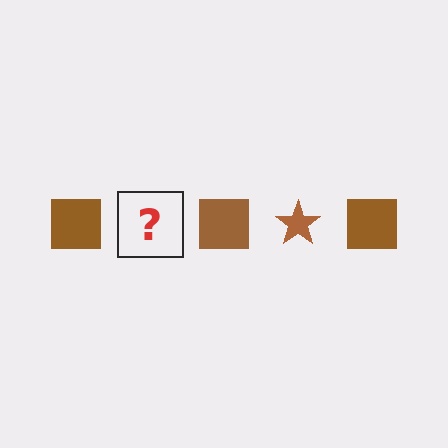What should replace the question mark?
The question mark should be replaced with a brown star.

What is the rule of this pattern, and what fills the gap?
The rule is that the pattern cycles through square, star shapes in brown. The gap should be filled with a brown star.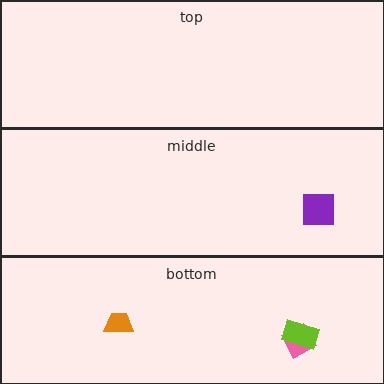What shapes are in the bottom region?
The pink diamond, the lime rectangle, the orange trapezoid.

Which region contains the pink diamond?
The bottom region.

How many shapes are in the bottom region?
3.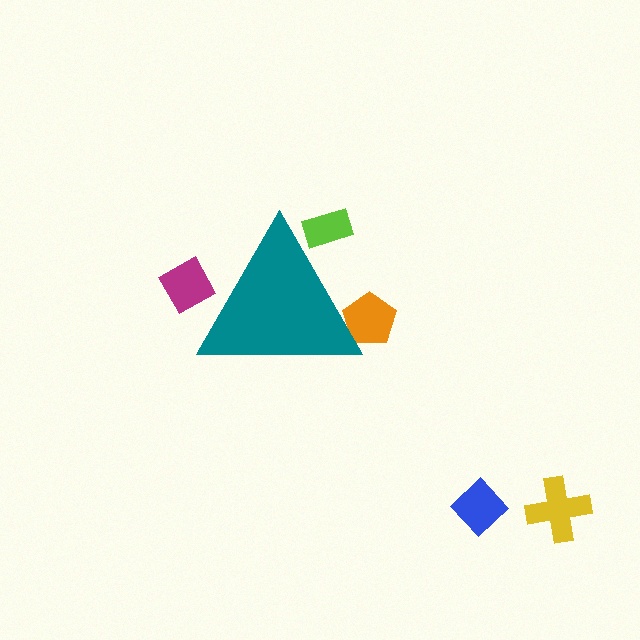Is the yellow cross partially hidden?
No, the yellow cross is fully visible.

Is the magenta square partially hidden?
Yes, the magenta square is partially hidden behind the teal triangle.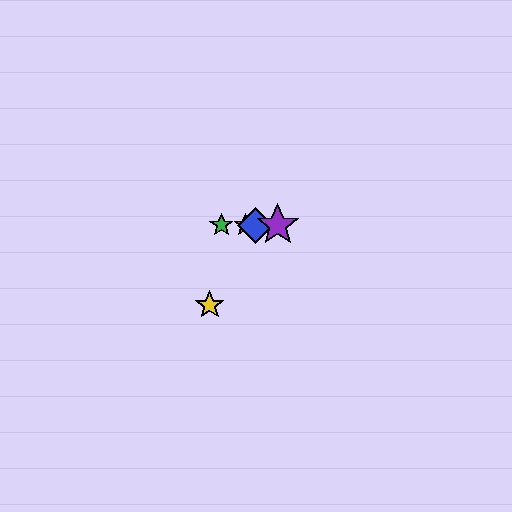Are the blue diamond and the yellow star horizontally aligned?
No, the blue diamond is at y≈225 and the yellow star is at y≈305.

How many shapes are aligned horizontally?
4 shapes (the red star, the blue diamond, the green star, the purple star) are aligned horizontally.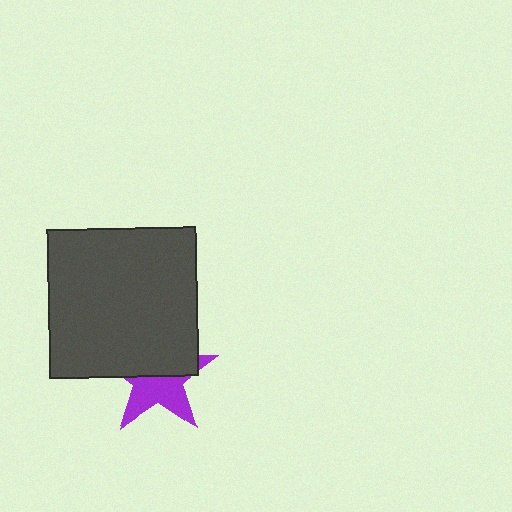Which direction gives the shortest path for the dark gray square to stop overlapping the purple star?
Moving up gives the shortest separation.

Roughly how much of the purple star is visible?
About half of it is visible (roughly 47%).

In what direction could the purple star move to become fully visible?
The purple star could move down. That would shift it out from behind the dark gray square entirely.